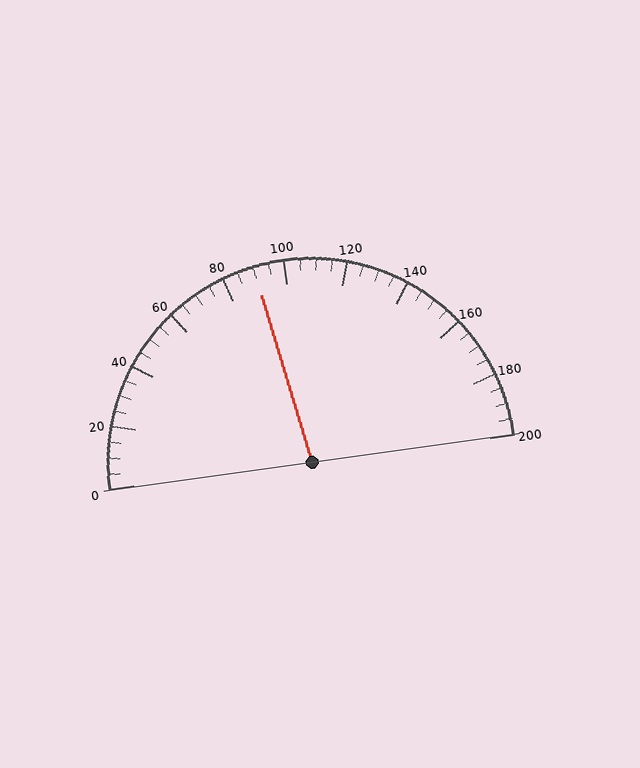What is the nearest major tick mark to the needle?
The nearest major tick mark is 80.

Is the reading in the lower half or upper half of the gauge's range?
The reading is in the lower half of the range (0 to 200).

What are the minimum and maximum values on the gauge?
The gauge ranges from 0 to 200.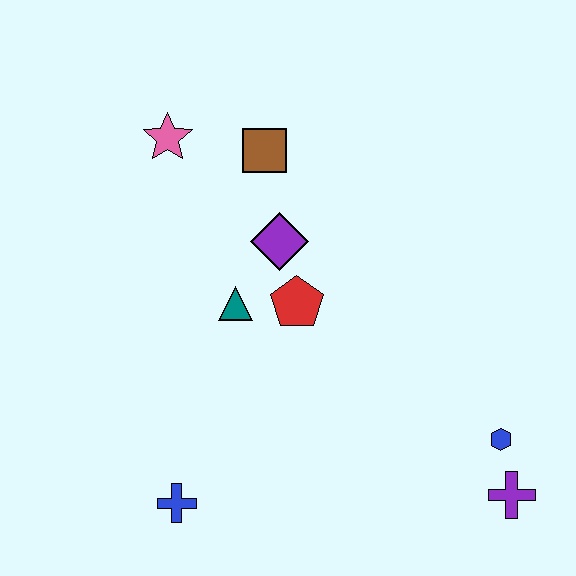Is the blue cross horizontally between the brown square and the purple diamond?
No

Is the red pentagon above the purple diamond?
No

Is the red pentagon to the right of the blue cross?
Yes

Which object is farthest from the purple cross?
The pink star is farthest from the purple cross.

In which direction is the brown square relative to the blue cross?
The brown square is above the blue cross.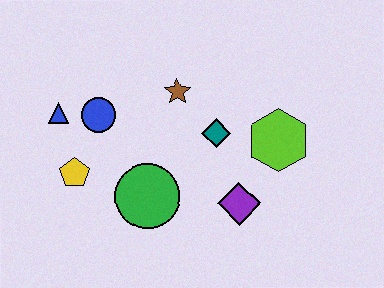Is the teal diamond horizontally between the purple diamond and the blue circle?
Yes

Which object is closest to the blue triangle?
The blue circle is closest to the blue triangle.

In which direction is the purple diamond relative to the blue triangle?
The purple diamond is to the right of the blue triangle.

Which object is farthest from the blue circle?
The lime hexagon is farthest from the blue circle.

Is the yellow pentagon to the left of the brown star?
Yes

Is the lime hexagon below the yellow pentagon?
No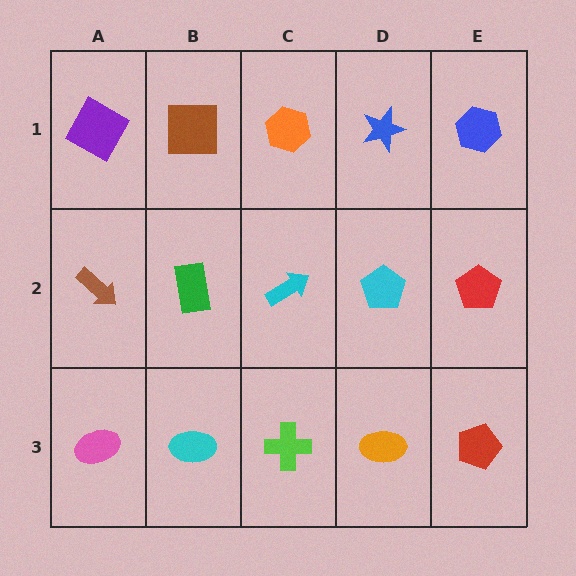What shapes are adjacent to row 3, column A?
A brown arrow (row 2, column A), a cyan ellipse (row 3, column B).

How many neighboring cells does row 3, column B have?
3.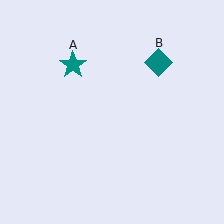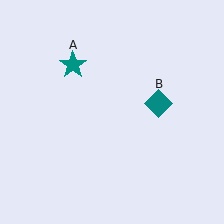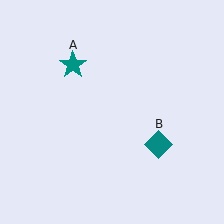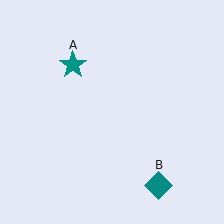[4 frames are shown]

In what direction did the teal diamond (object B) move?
The teal diamond (object B) moved down.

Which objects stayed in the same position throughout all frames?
Teal star (object A) remained stationary.